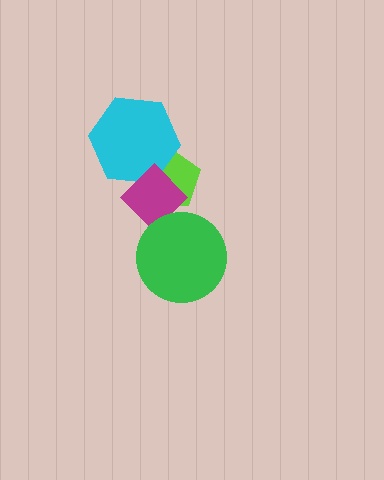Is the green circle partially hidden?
No, no other shape covers it.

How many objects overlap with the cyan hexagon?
2 objects overlap with the cyan hexagon.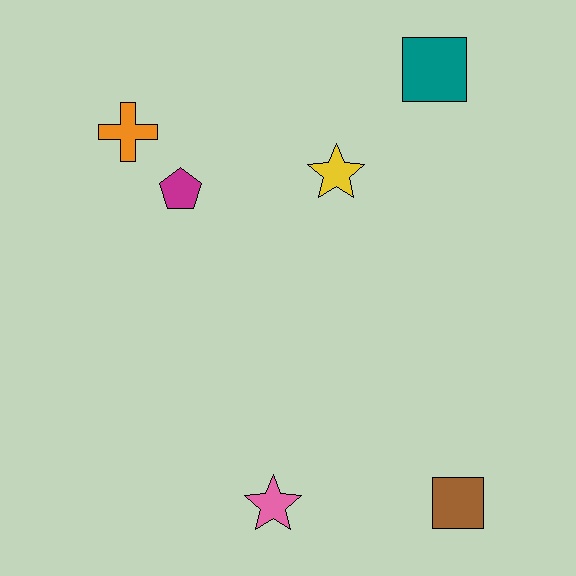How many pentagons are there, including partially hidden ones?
There is 1 pentagon.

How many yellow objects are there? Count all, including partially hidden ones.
There is 1 yellow object.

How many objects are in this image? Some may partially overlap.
There are 6 objects.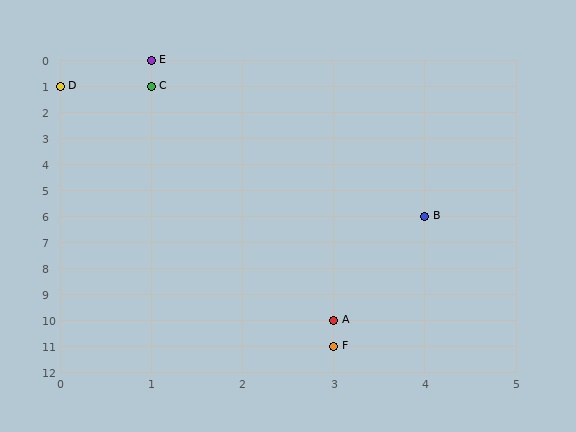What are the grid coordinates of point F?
Point F is at grid coordinates (3, 11).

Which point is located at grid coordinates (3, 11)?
Point F is at (3, 11).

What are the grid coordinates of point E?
Point E is at grid coordinates (1, 0).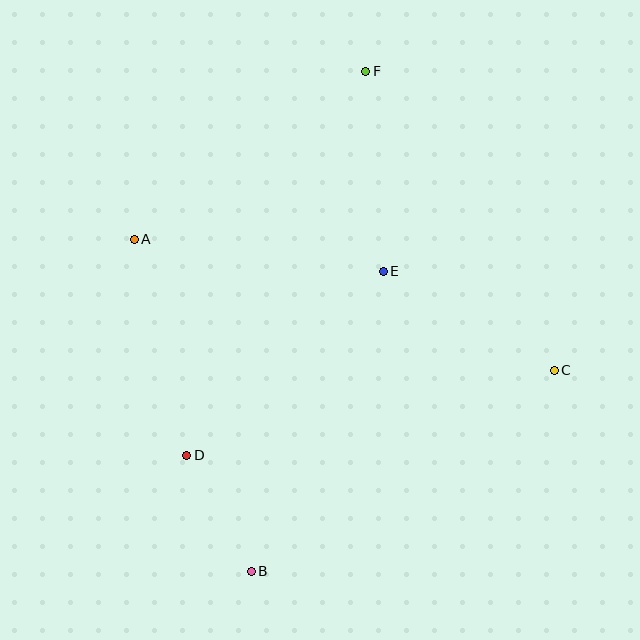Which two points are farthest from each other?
Points B and F are farthest from each other.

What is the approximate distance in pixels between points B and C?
The distance between B and C is approximately 364 pixels.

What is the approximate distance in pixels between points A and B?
The distance between A and B is approximately 352 pixels.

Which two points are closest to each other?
Points B and D are closest to each other.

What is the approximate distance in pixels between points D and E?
The distance between D and E is approximately 269 pixels.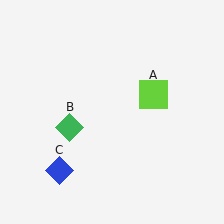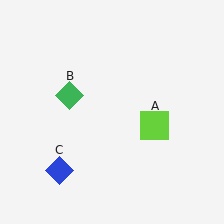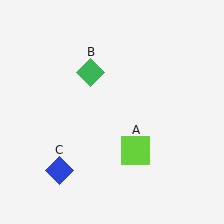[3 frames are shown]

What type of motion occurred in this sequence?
The lime square (object A), green diamond (object B) rotated clockwise around the center of the scene.